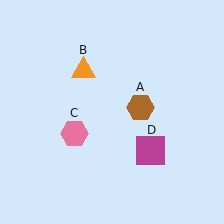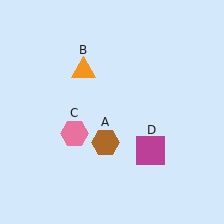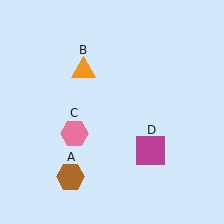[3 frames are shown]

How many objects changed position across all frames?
1 object changed position: brown hexagon (object A).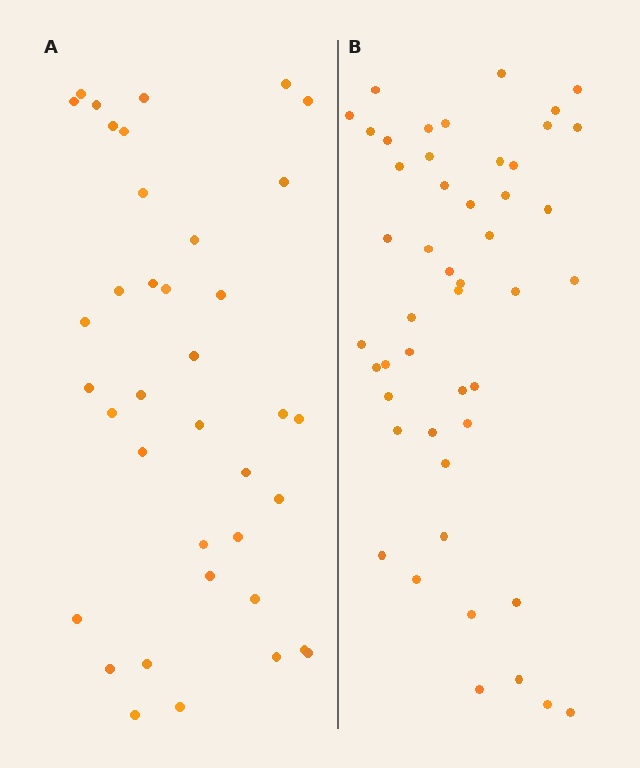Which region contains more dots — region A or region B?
Region B (the right region) has more dots.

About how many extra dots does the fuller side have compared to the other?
Region B has roughly 10 or so more dots than region A.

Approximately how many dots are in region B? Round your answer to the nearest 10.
About 50 dots. (The exact count is 48, which rounds to 50.)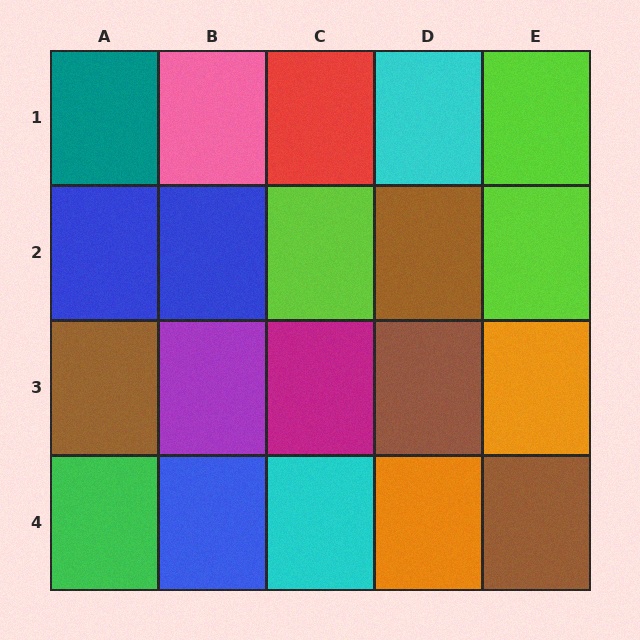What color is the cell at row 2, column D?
Brown.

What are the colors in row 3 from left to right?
Brown, purple, magenta, brown, orange.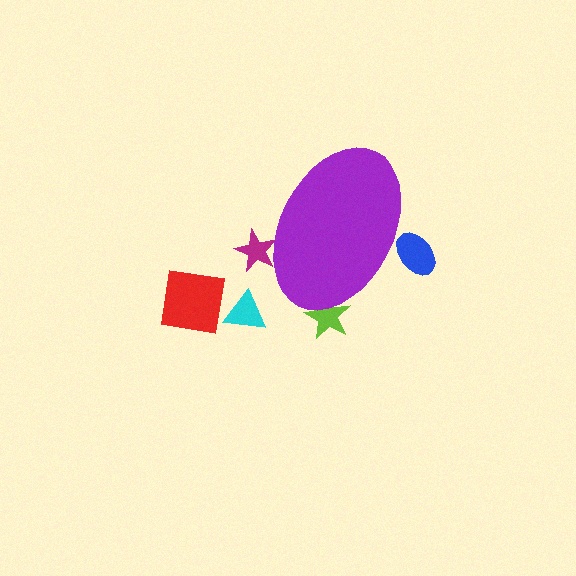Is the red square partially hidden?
No, the red square is fully visible.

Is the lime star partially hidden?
Yes, the lime star is partially hidden behind the purple ellipse.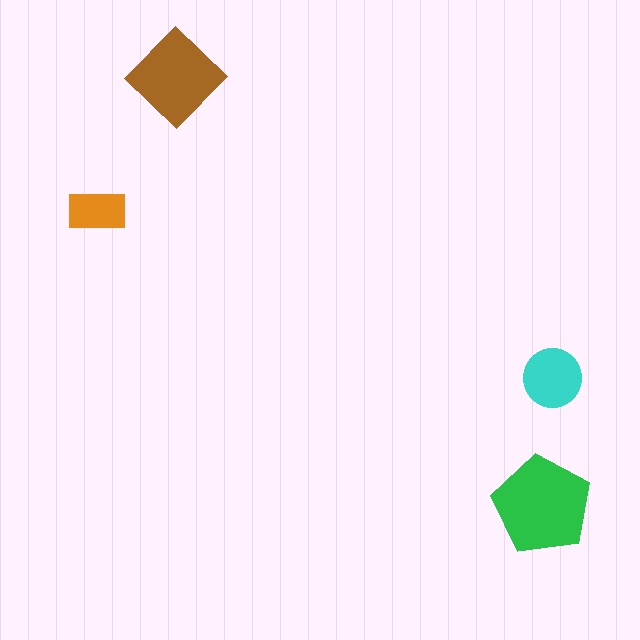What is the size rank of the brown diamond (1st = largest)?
2nd.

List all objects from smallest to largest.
The orange rectangle, the cyan circle, the brown diamond, the green pentagon.